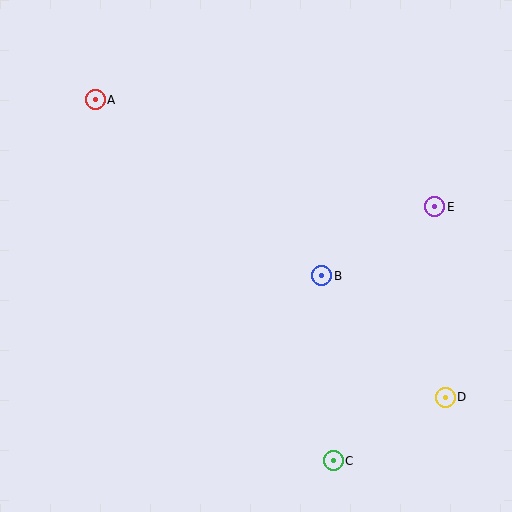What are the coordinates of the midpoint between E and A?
The midpoint between E and A is at (265, 153).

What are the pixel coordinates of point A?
Point A is at (95, 100).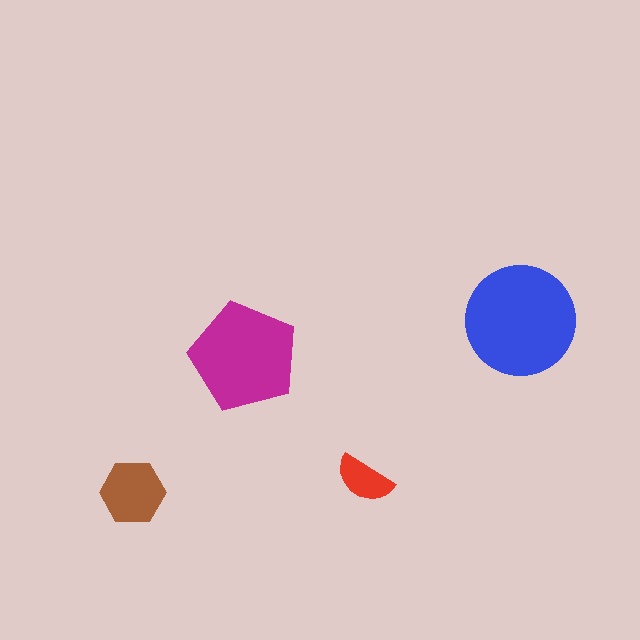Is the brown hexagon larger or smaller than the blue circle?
Smaller.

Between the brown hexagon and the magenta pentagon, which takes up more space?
The magenta pentagon.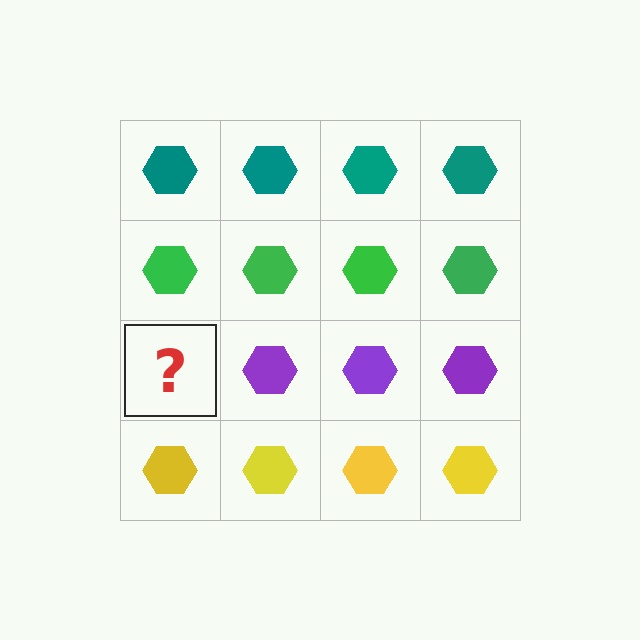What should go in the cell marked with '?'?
The missing cell should contain a purple hexagon.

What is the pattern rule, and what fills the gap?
The rule is that each row has a consistent color. The gap should be filled with a purple hexagon.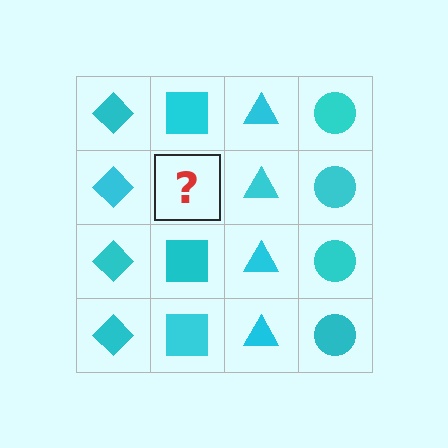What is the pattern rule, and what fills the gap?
The rule is that each column has a consistent shape. The gap should be filled with a cyan square.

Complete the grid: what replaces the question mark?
The question mark should be replaced with a cyan square.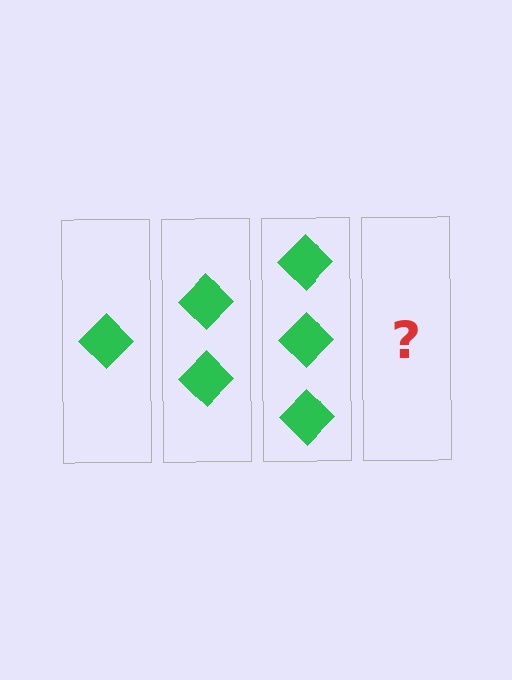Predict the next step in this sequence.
The next step is 4 diamonds.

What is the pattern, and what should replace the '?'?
The pattern is that each step adds one more diamond. The '?' should be 4 diamonds.